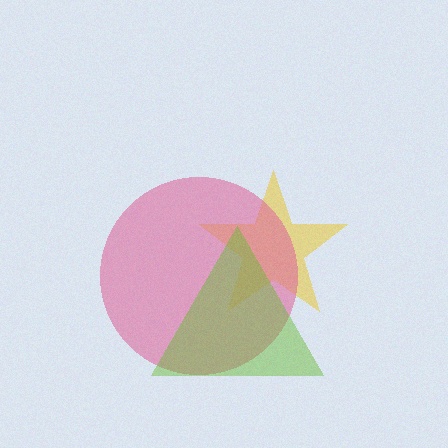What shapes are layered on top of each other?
The layered shapes are: a yellow star, a pink circle, a lime triangle.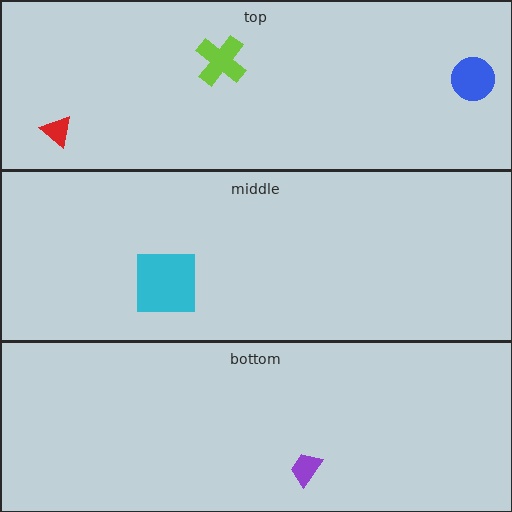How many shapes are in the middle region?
1.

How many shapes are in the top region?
3.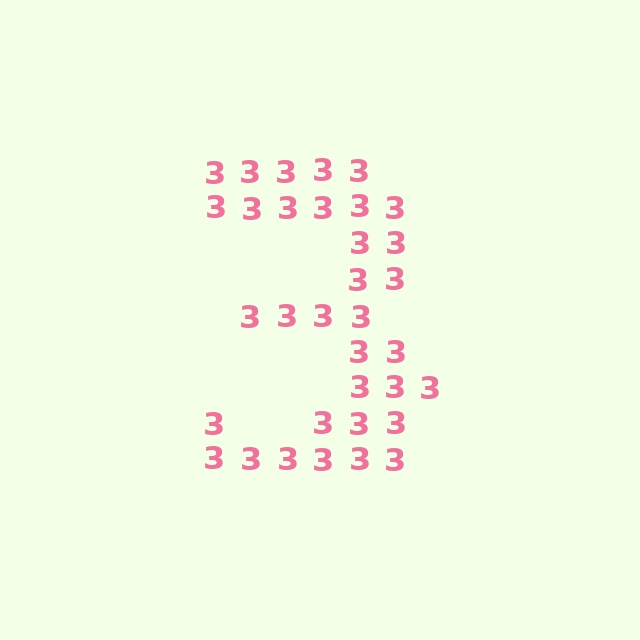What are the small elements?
The small elements are digit 3's.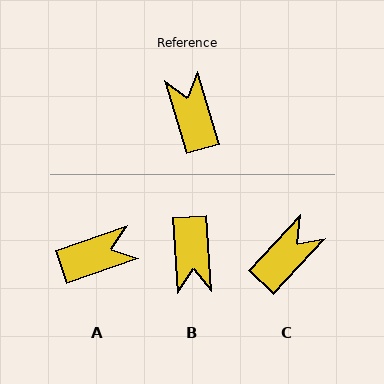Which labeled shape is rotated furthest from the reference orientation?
B, about 168 degrees away.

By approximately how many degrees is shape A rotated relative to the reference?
Approximately 87 degrees clockwise.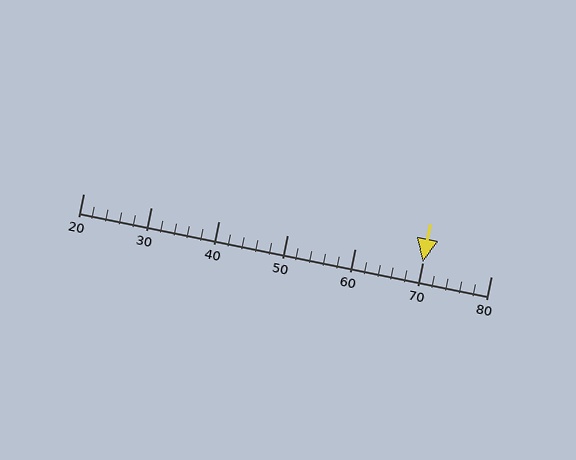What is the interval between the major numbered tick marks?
The major tick marks are spaced 10 units apart.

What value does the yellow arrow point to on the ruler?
The yellow arrow points to approximately 70.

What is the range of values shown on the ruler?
The ruler shows values from 20 to 80.